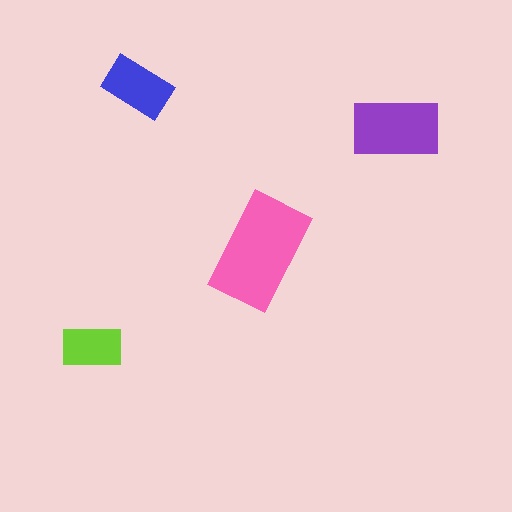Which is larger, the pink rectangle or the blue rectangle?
The pink one.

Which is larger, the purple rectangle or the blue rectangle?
The purple one.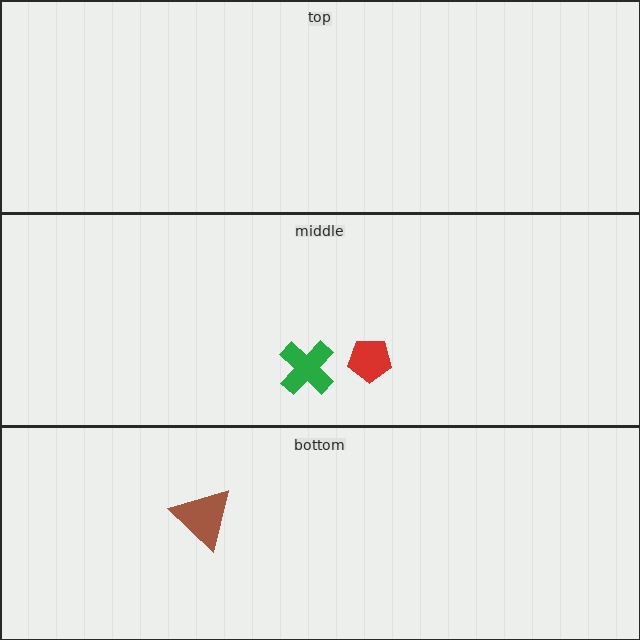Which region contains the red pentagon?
The middle region.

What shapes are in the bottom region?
The brown triangle.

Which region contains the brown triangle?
The bottom region.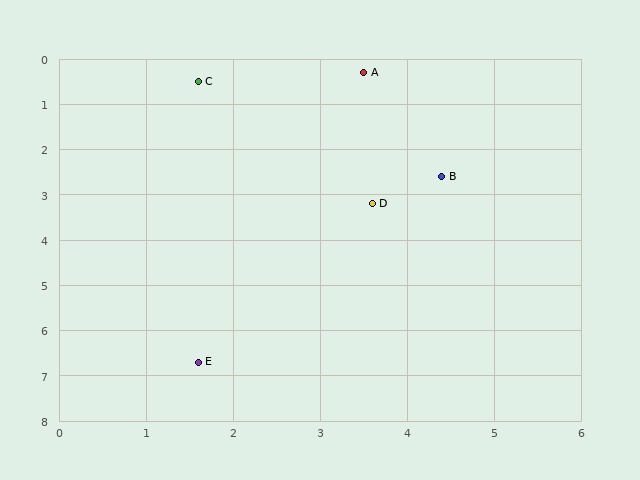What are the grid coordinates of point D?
Point D is at approximately (3.6, 3.2).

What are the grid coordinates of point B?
Point B is at approximately (4.4, 2.6).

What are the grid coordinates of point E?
Point E is at approximately (1.6, 6.7).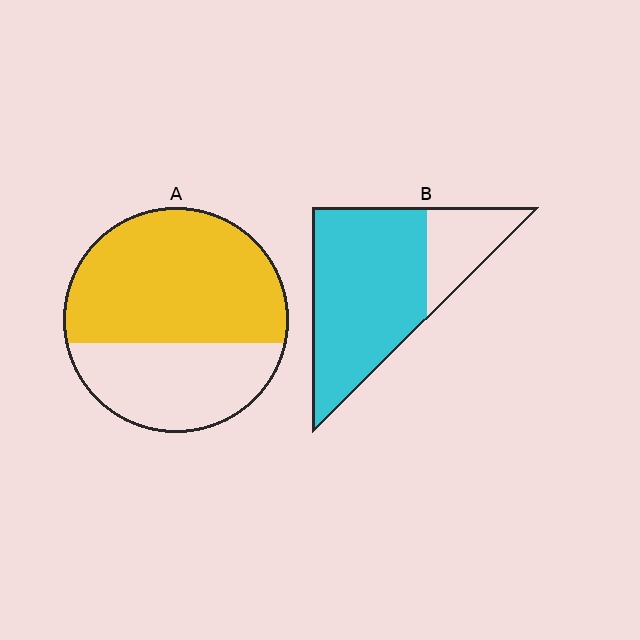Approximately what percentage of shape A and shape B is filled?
A is approximately 65% and B is approximately 75%.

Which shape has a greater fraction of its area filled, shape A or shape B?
Shape B.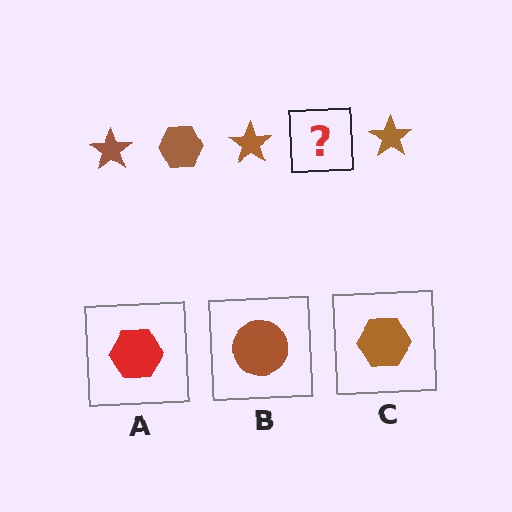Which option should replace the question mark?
Option C.